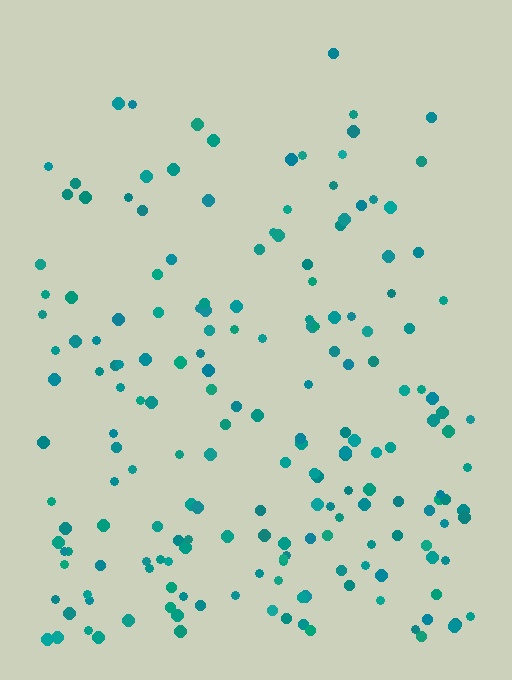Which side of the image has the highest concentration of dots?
The bottom.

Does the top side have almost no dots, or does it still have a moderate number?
Still a moderate number, just noticeably fewer than the bottom.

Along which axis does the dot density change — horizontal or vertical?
Vertical.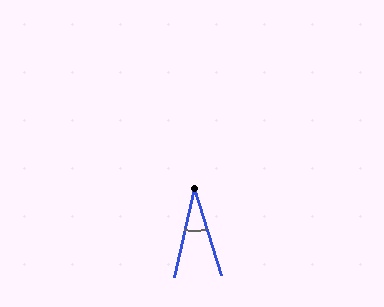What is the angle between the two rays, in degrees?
Approximately 30 degrees.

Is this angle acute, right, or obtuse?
It is acute.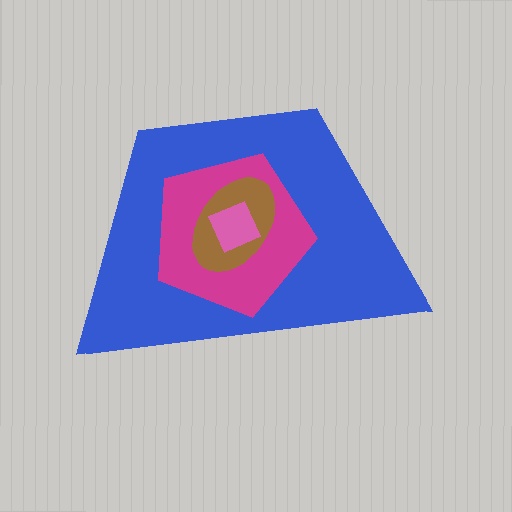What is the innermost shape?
The pink square.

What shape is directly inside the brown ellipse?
The pink square.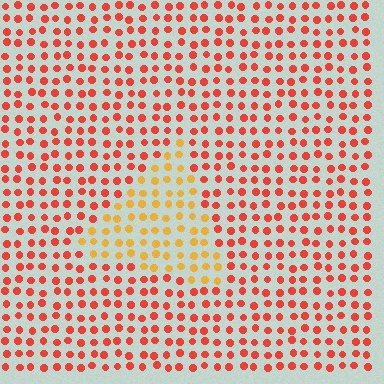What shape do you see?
I see a triangle.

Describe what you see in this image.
The image is filled with small red elements in a uniform arrangement. A triangle-shaped region is visible where the elements are tinted to a slightly different hue, forming a subtle color boundary.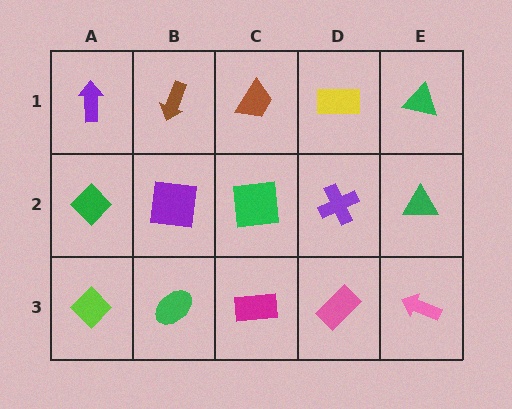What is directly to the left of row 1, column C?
A brown arrow.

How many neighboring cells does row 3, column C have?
3.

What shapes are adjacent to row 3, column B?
A purple square (row 2, column B), a lime diamond (row 3, column A), a magenta rectangle (row 3, column C).